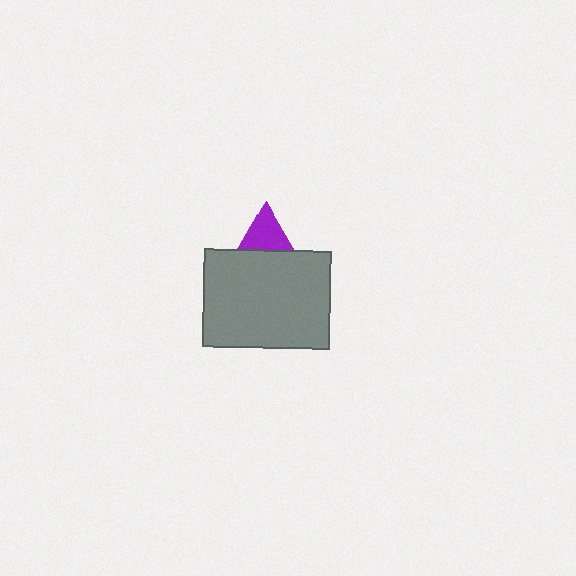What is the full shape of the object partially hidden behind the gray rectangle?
The partially hidden object is a purple triangle.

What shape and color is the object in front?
The object in front is a gray rectangle.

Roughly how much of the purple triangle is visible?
A small part of it is visible (roughly 37%).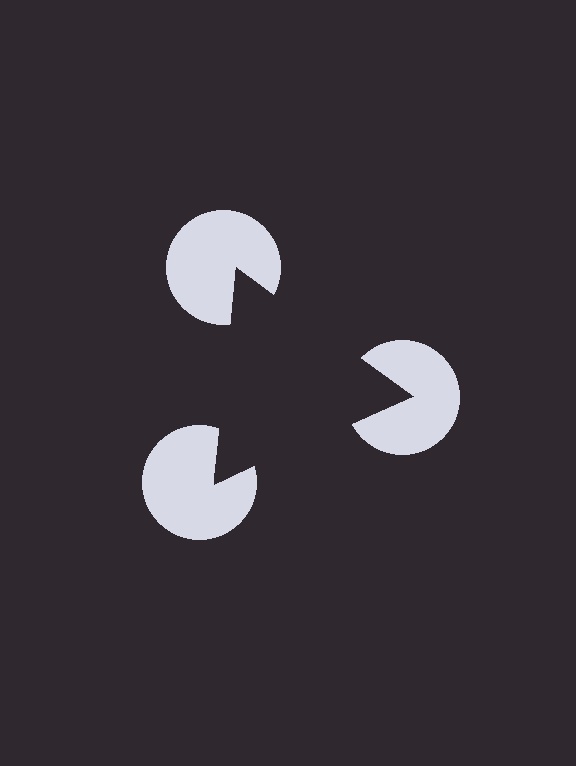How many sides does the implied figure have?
3 sides.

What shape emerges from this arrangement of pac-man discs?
An illusory triangle — its edges are inferred from the aligned wedge cuts in the pac-man discs, not physically drawn.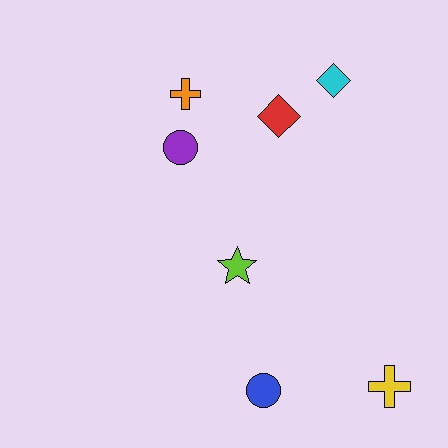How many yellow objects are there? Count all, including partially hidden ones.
There is 1 yellow object.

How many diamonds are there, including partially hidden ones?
There are 2 diamonds.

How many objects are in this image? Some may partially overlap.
There are 7 objects.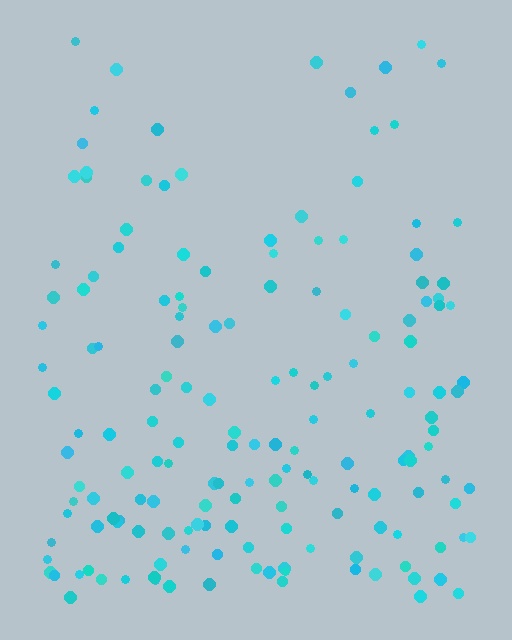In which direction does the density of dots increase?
From top to bottom, with the bottom side densest.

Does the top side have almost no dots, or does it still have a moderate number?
Still a moderate number, just noticeably fewer than the bottom.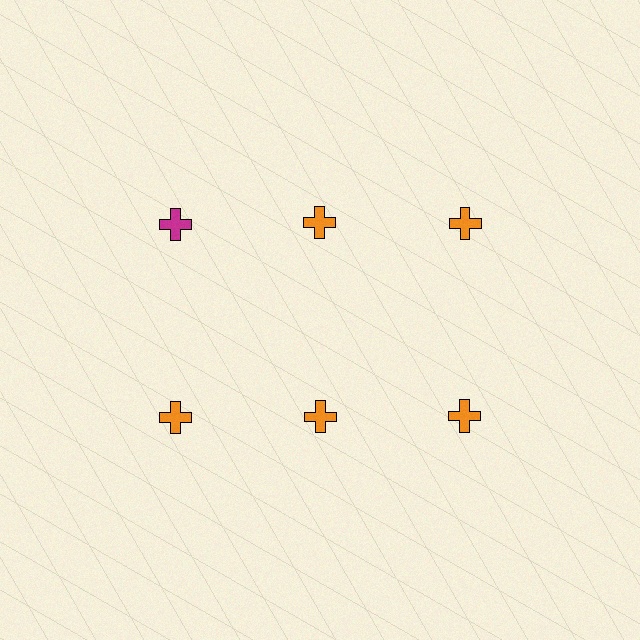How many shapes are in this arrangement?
There are 6 shapes arranged in a grid pattern.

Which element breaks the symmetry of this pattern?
The magenta cross in the top row, leftmost column breaks the symmetry. All other shapes are orange crosses.